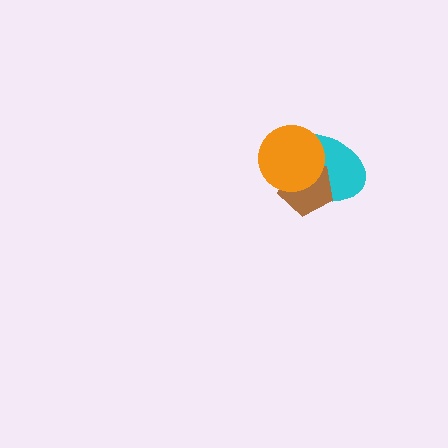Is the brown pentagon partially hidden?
Yes, it is partially covered by another shape.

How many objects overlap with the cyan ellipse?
2 objects overlap with the cyan ellipse.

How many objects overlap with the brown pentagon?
2 objects overlap with the brown pentagon.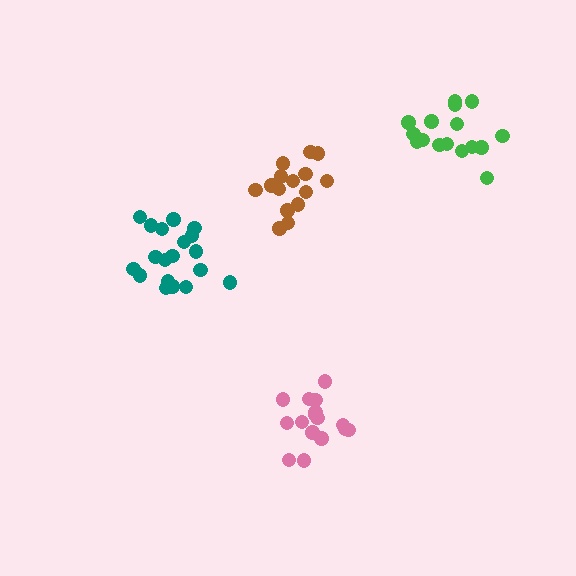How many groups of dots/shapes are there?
There are 4 groups.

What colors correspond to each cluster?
The clusters are colored: pink, brown, teal, green.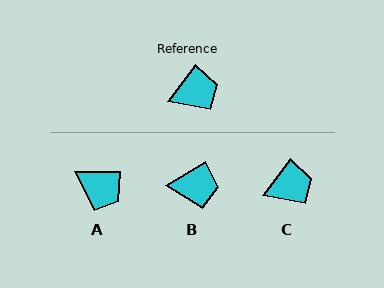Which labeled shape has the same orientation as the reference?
C.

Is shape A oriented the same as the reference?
No, it is off by about 53 degrees.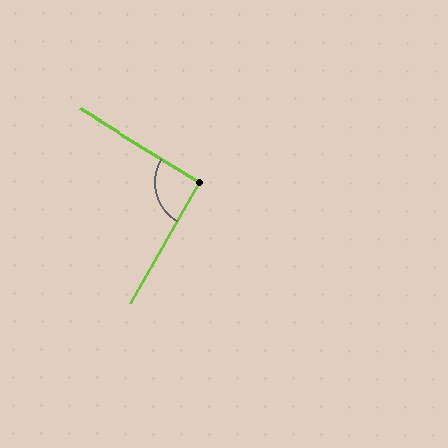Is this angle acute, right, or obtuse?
It is approximately a right angle.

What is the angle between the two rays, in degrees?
Approximately 92 degrees.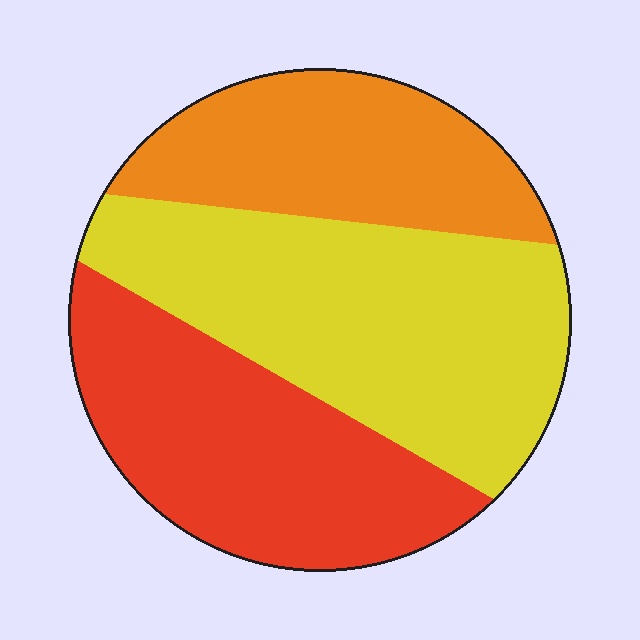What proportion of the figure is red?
Red takes up between a sixth and a third of the figure.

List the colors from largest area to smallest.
From largest to smallest: yellow, red, orange.